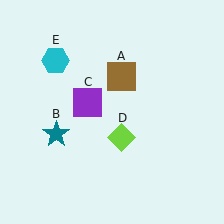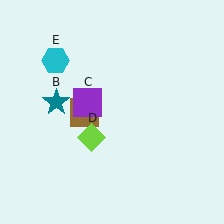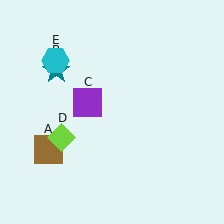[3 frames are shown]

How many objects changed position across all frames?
3 objects changed position: brown square (object A), teal star (object B), lime diamond (object D).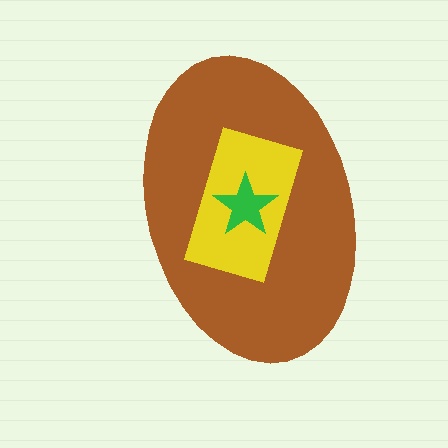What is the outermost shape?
The brown ellipse.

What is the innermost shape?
The green star.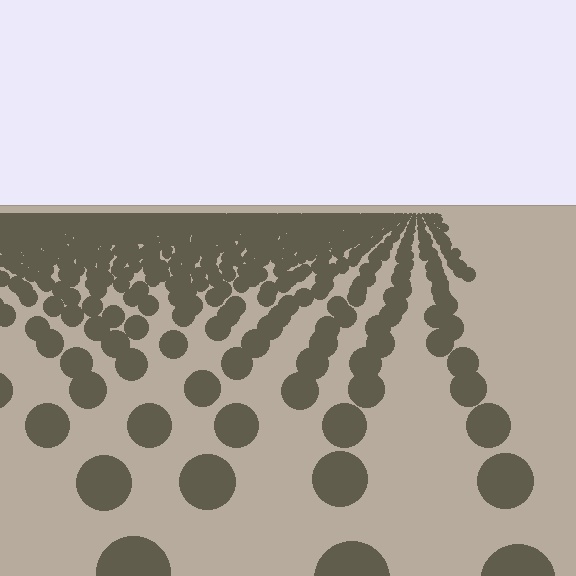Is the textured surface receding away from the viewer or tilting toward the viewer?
The surface is receding away from the viewer. Texture elements get smaller and denser toward the top.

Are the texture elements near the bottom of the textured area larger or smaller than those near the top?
Larger. Near the bottom, elements are closer to the viewer and appear at a bigger on-screen size.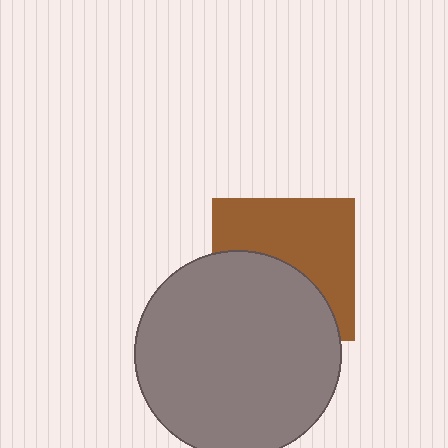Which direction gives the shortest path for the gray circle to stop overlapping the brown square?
Moving down gives the shortest separation.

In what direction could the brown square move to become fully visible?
The brown square could move up. That would shift it out from behind the gray circle entirely.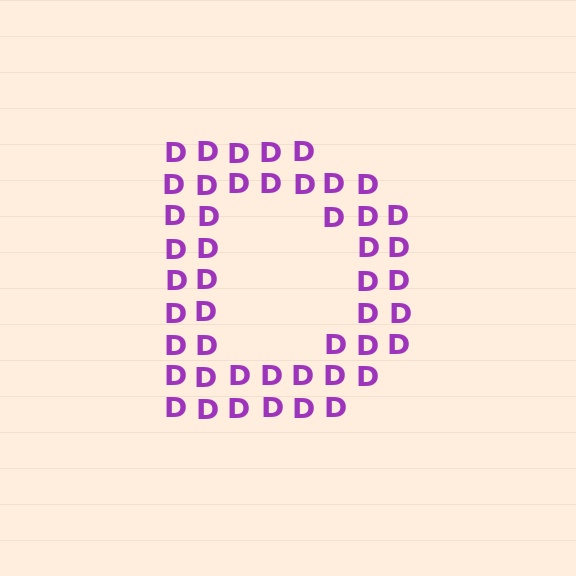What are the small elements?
The small elements are letter D's.